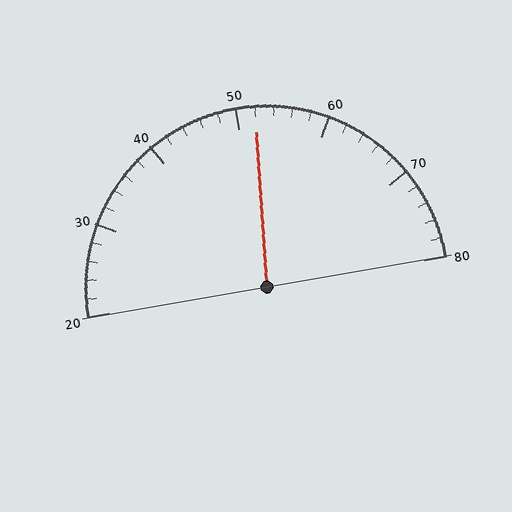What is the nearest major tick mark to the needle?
The nearest major tick mark is 50.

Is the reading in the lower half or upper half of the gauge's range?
The reading is in the upper half of the range (20 to 80).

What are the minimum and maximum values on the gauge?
The gauge ranges from 20 to 80.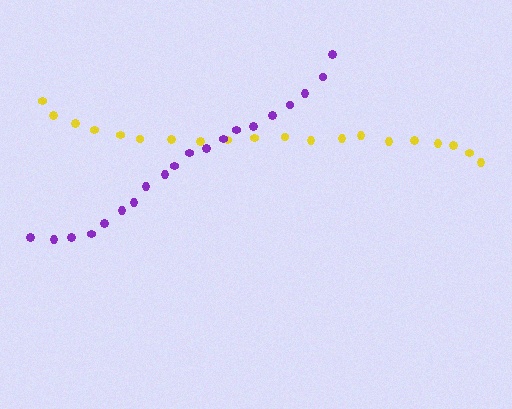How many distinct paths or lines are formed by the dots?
There are 2 distinct paths.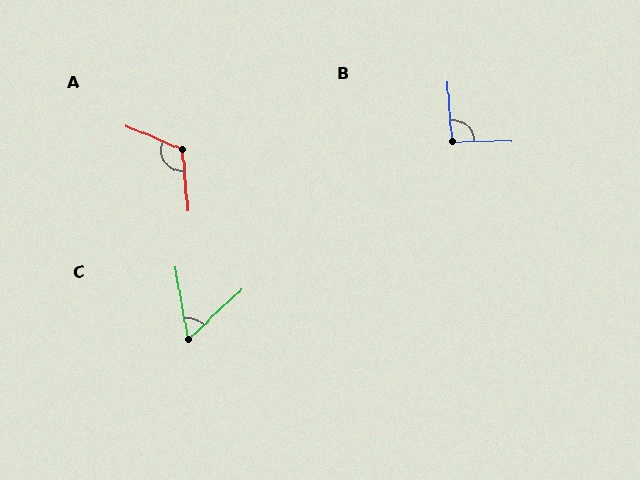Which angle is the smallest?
C, at approximately 56 degrees.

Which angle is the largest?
A, at approximately 118 degrees.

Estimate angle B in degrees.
Approximately 94 degrees.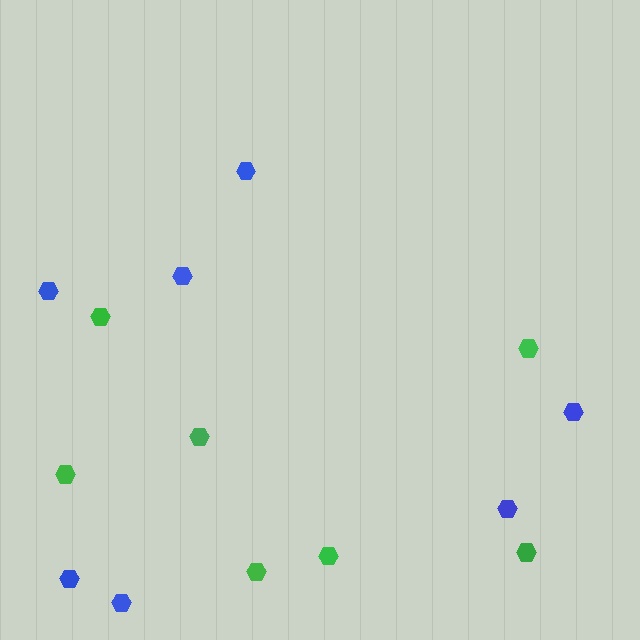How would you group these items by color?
There are 2 groups: one group of blue hexagons (7) and one group of green hexagons (7).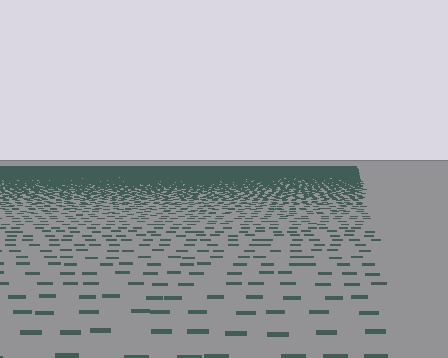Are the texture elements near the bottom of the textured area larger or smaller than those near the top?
Larger. Near the bottom, elements are closer to the viewer and appear at a bigger on-screen size.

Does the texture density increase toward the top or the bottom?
Density increases toward the top.